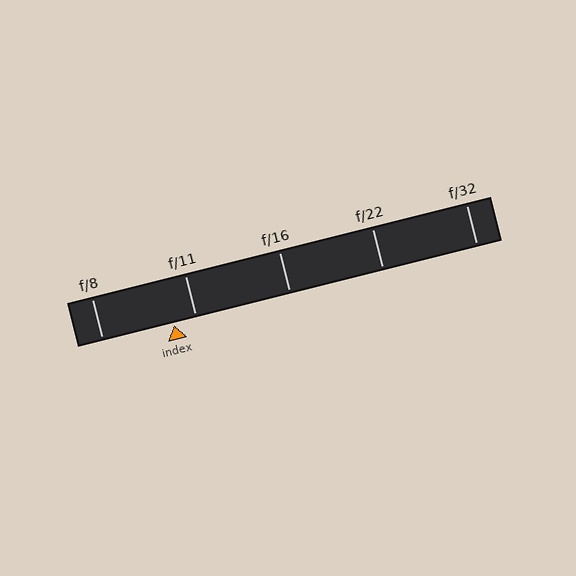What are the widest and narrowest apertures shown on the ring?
The widest aperture shown is f/8 and the narrowest is f/32.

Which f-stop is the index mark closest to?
The index mark is closest to f/11.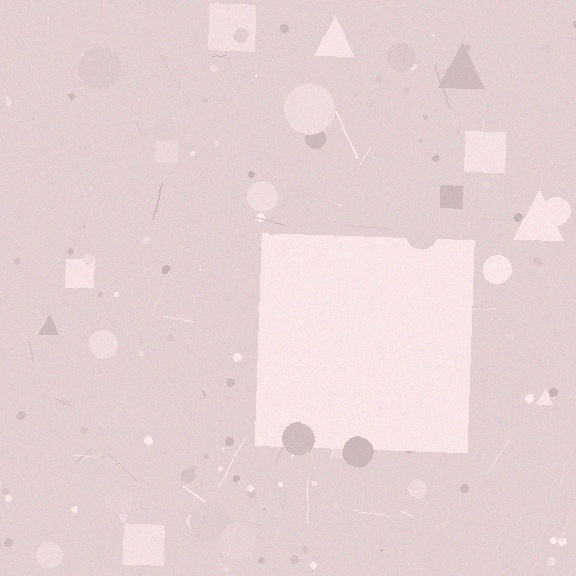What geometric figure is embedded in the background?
A square is embedded in the background.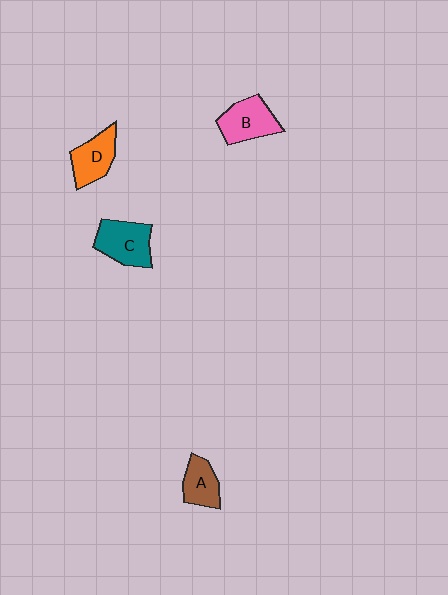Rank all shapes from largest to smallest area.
From largest to smallest: C (teal), B (pink), D (orange), A (brown).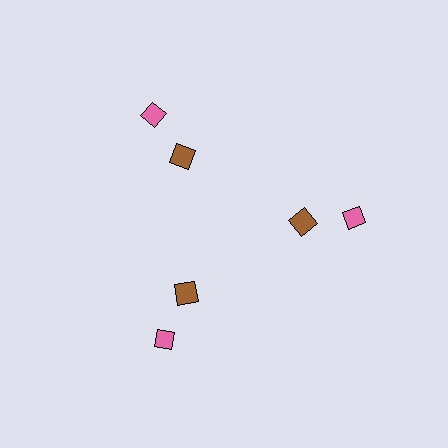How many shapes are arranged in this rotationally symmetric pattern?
There are 6 shapes, arranged in 3 groups of 2.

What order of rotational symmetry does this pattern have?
This pattern has 3-fold rotational symmetry.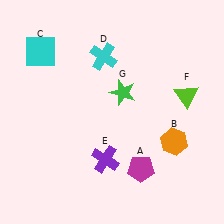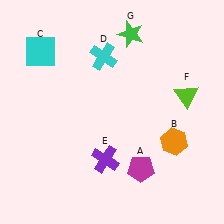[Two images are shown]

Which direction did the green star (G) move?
The green star (G) moved up.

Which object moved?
The green star (G) moved up.